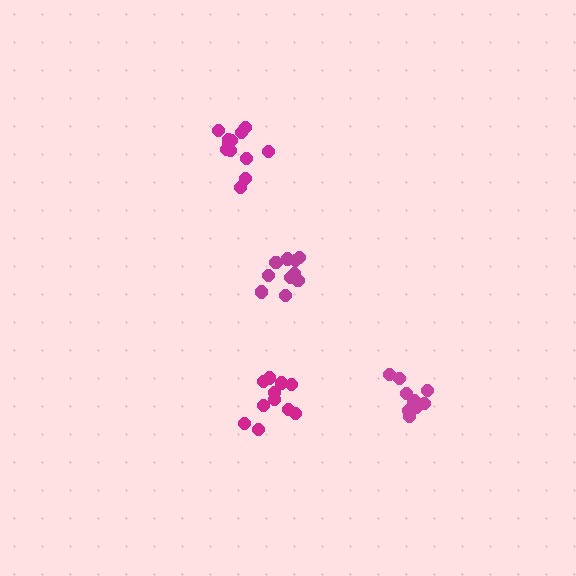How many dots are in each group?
Group 1: 10 dots, Group 2: 11 dots, Group 3: 12 dots, Group 4: 10 dots (43 total).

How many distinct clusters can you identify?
There are 4 distinct clusters.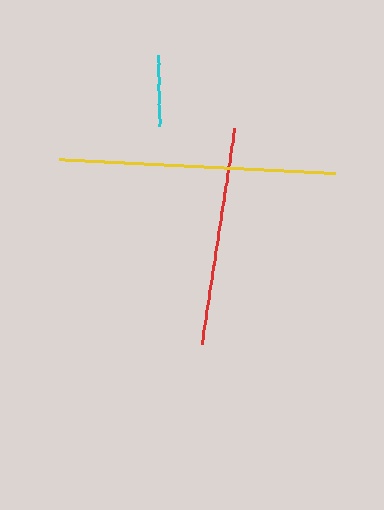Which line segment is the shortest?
The cyan line is the shortest at approximately 70 pixels.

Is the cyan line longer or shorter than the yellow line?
The yellow line is longer than the cyan line.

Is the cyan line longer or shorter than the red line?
The red line is longer than the cyan line.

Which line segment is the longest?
The yellow line is the longest at approximately 277 pixels.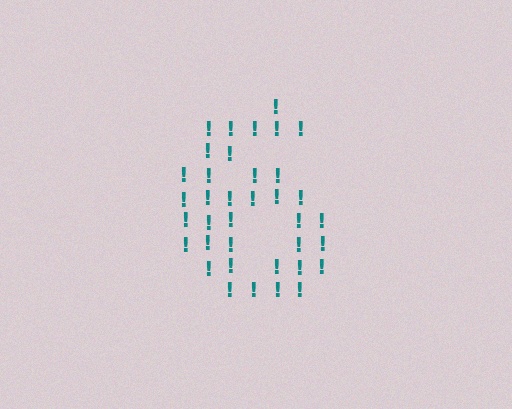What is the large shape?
The large shape is the digit 6.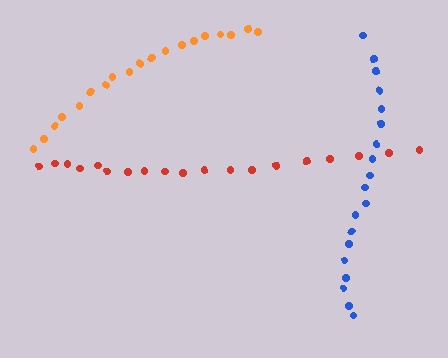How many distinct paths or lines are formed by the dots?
There are 3 distinct paths.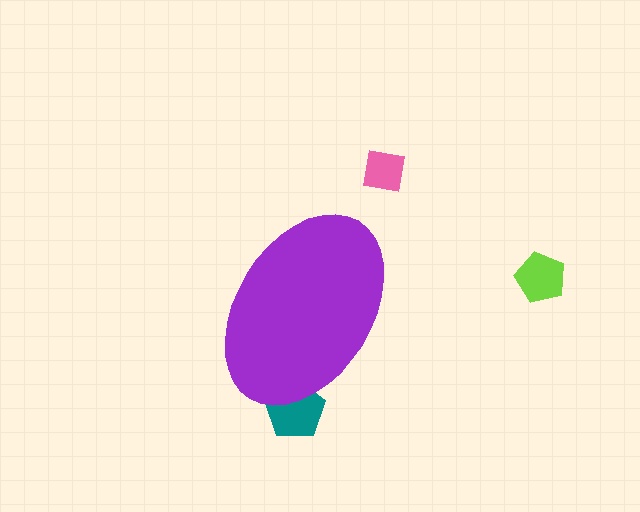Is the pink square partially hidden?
No, the pink square is fully visible.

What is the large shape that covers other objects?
A purple ellipse.